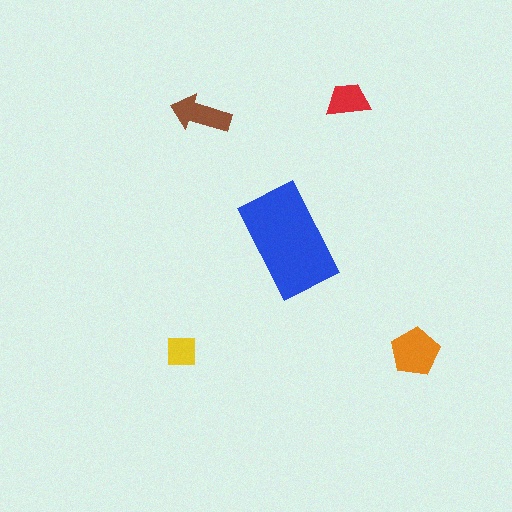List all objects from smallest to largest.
The yellow square, the red trapezoid, the brown arrow, the orange pentagon, the blue rectangle.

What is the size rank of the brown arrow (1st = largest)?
3rd.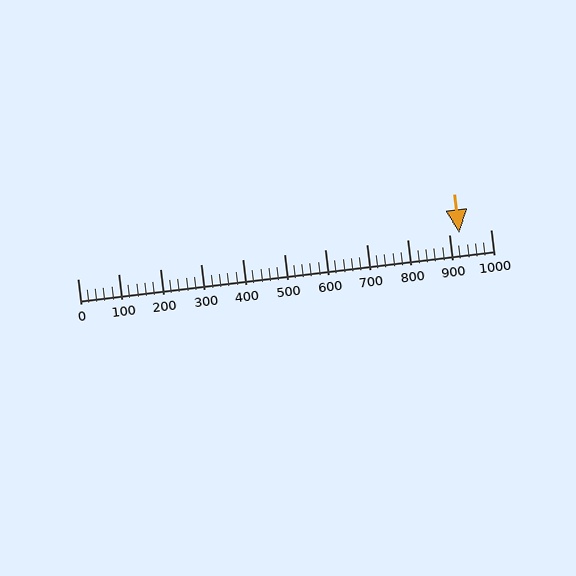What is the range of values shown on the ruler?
The ruler shows values from 0 to 1000.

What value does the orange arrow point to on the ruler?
The orange arrow points to approximately 924.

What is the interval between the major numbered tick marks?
The major tick marks are spaced 100 units apart.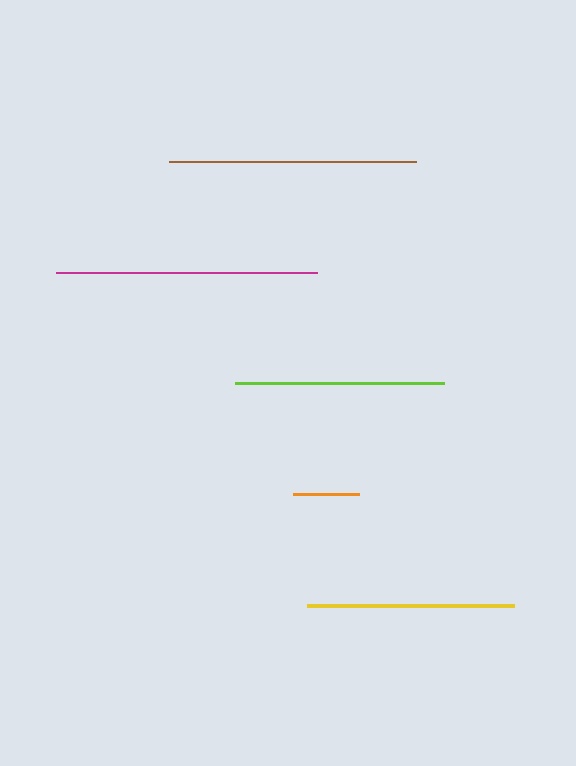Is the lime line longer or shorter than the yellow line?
The lime line is longer than the yellow line.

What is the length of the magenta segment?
The magenta segment is approximately 261 pixels long.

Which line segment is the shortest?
The orange line is the shortest at approximately 67 pixels.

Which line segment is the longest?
The magenta line is the longest at approximately 261 pixels.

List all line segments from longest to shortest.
From longest to shortest: magenta, brown, lime, yellow, orange.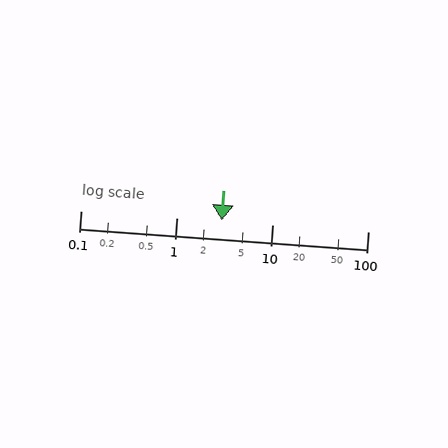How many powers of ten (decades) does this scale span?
The scale spans 3 decades, from 0.1 to 100.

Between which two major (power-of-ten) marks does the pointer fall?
The pointer is between 1 and 10.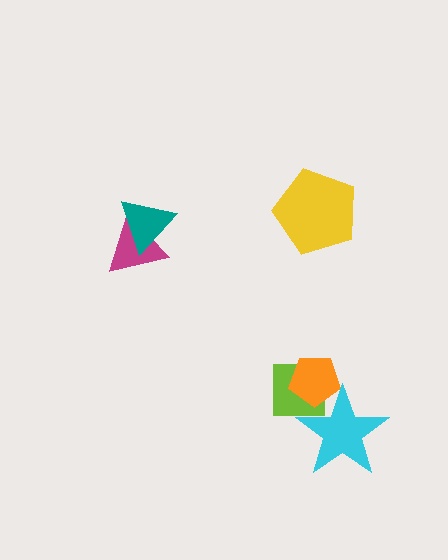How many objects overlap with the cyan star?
2 objects overlap with the cyan star.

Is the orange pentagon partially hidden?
Yes, it is partially covered by another shape.